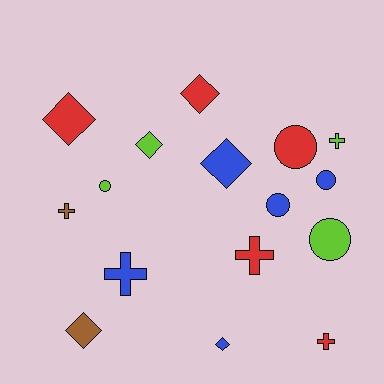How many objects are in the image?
There are 16 objects.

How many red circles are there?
There is 1 red circle.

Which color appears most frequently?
Red, with 5 objects.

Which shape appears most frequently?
Diamond, with 6 objects.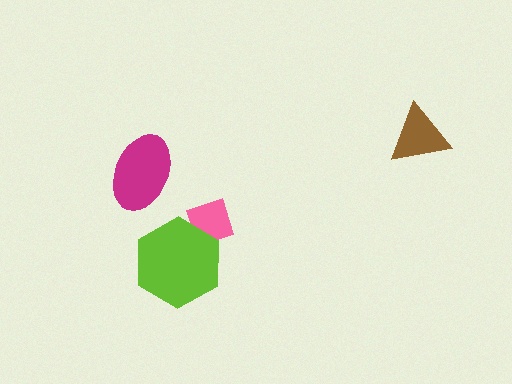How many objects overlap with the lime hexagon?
1 object overlaps with the lime hexagon.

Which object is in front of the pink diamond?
The lime hexagon is in front of the pink diamond.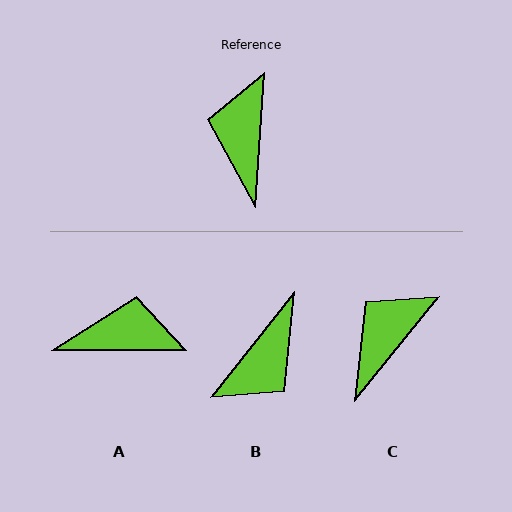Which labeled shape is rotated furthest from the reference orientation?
B, about 146 degrees away.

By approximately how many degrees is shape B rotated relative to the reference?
Approximately 146 degrees counter-clockwise.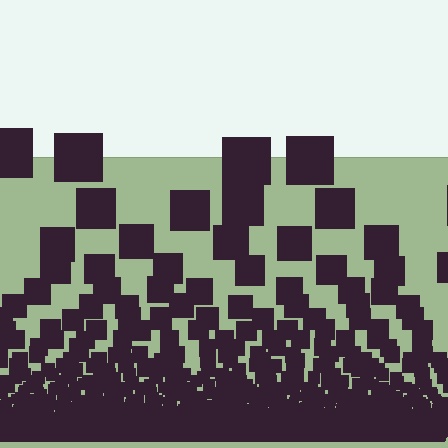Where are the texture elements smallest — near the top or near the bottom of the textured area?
Near the bottom.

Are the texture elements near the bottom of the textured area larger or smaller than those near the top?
Smaller. The gradient is inverted — elements near the bottom are smaller and denser.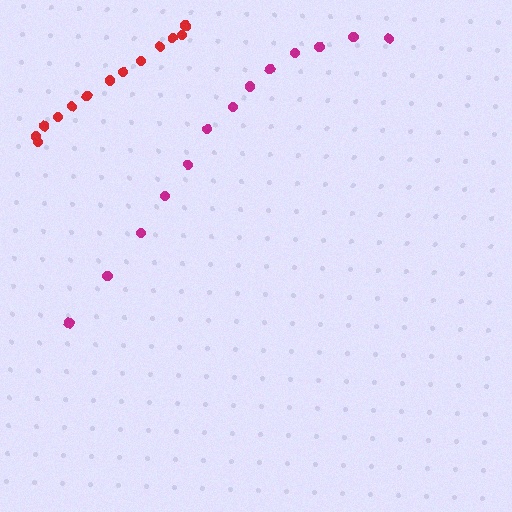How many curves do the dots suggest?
There are 2 distinct paths.